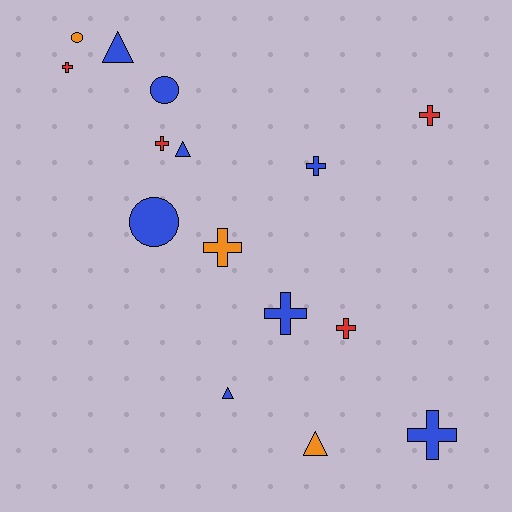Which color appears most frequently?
Blue, with 8 objects.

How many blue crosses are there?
There are 3 blue crosses.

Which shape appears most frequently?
Cross, with 8 objects.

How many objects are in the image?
There are 15 objects.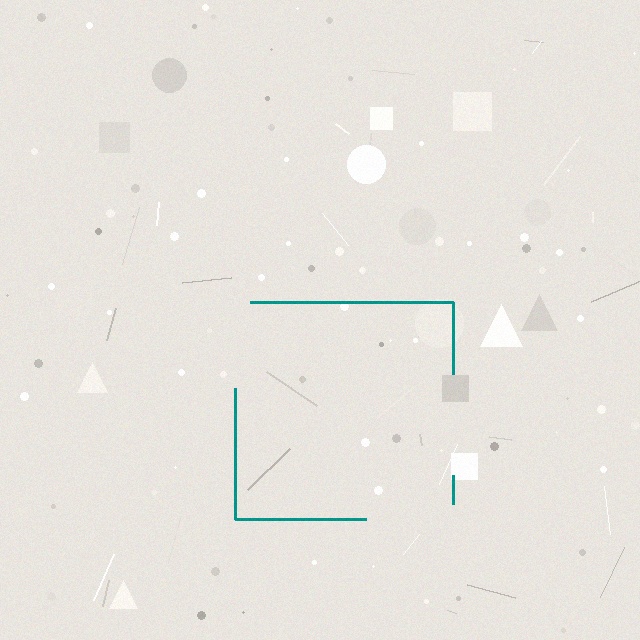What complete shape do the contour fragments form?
The contour fragments form a square.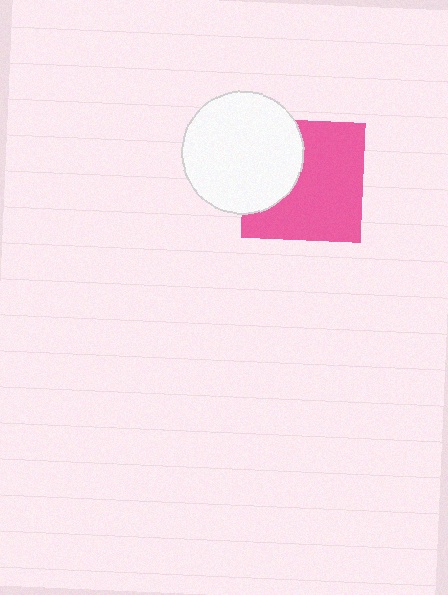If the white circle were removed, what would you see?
You would see the complete pink square.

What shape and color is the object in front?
The object in front is a white circle.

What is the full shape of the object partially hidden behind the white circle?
The partially hidden object is a pink square.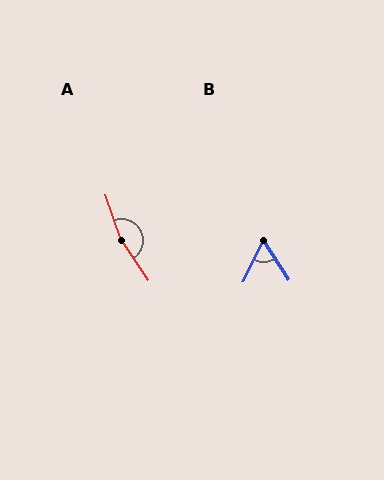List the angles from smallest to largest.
B (59°), A (164°).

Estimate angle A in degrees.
Approximately 164 degrees.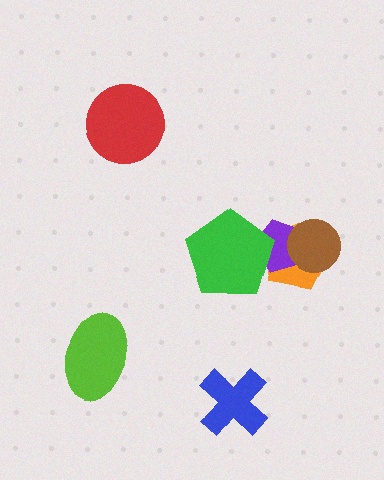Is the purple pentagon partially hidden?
Yes, it is partially covered by another shape.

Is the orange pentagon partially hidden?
Yes, it is partially covered by another shape.